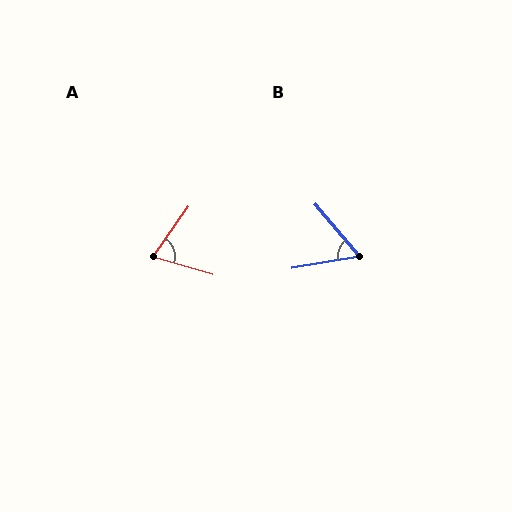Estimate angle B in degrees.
Approximately 59 degrees.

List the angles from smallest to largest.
B (59°), A (72°).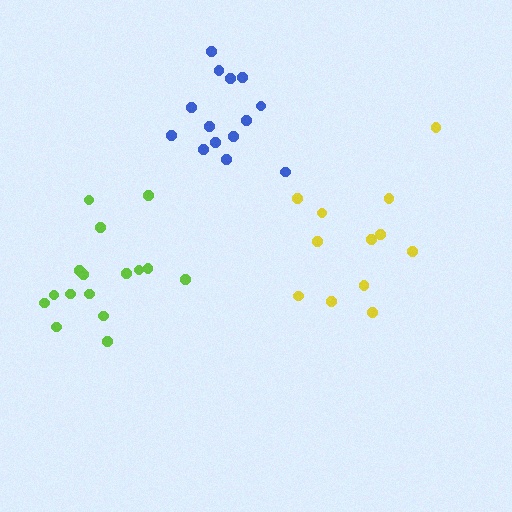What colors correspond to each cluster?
The clusters are colored: blue, yellow, lime.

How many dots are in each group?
Group 1: 14 dots, Group 2: 12 dots, Group 3: 16 dots (42 total).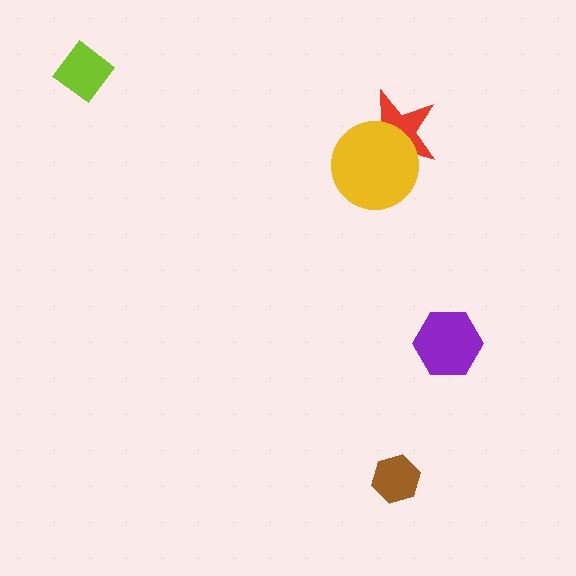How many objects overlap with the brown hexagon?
0 objects overlap with the brown hexagon.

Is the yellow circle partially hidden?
No, no other shape covers it.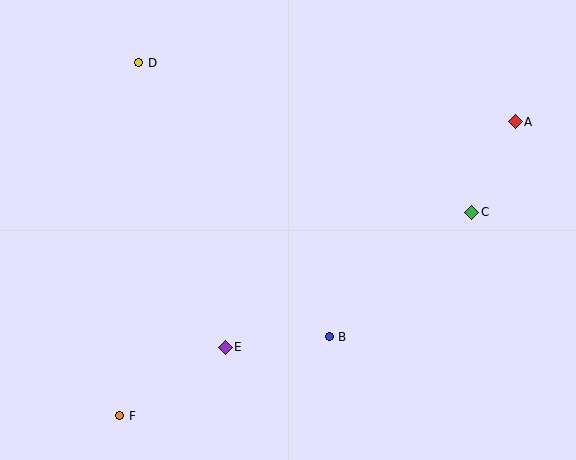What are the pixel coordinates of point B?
Point B is at (329, 337).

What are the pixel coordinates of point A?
Point A is at (515, 122).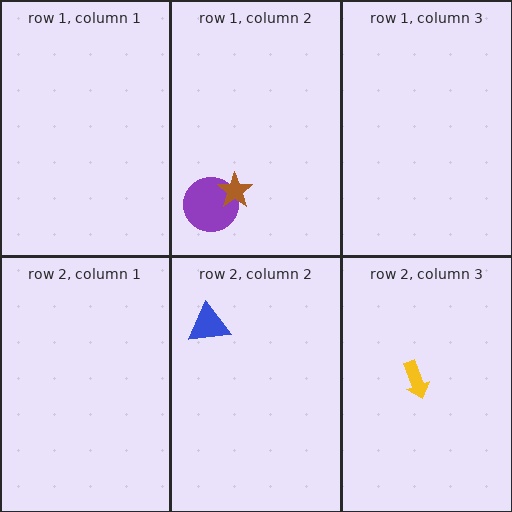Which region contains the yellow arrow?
The row 2, column 3 region.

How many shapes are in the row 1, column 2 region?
2.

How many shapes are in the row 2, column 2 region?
1.